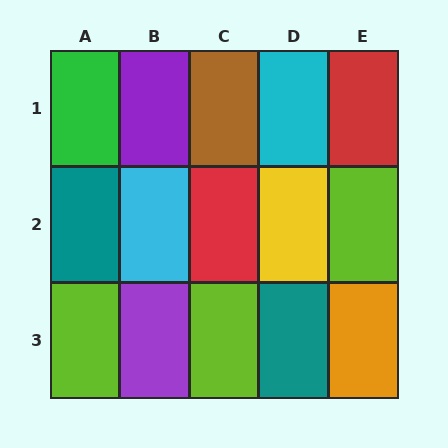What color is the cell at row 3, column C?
Lime.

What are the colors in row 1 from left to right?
Green, purple, brown, cyan, red.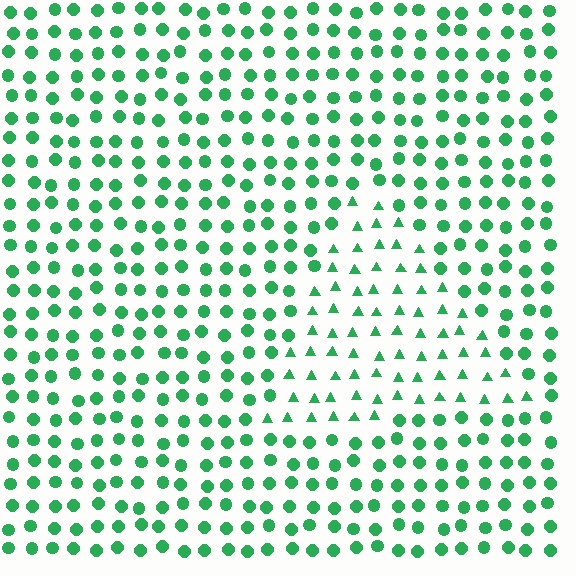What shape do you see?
I see a triangle.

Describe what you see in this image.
The image is filled with small green elements arranged in a uniform grid. A triangle-shaped region contains triangles, while the surrounding area contains circles. The boundary is defined purely by the change in element shape.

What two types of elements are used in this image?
The image uses triangles inside the triangle region and circles outside it.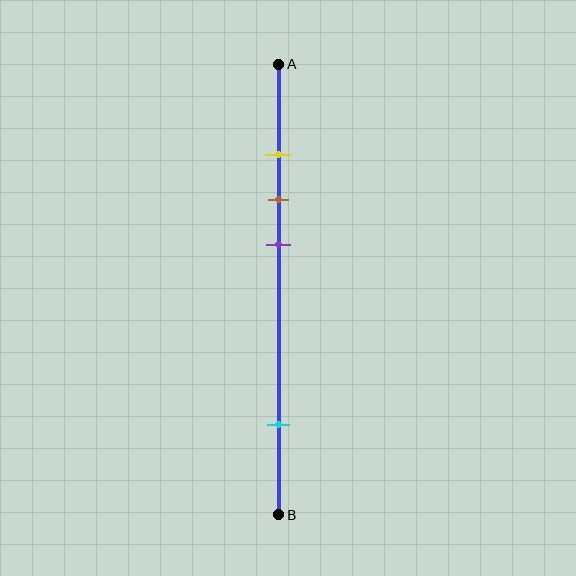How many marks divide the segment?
There are 4 marks dividing the segment.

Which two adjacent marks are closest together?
The yellow and brown marks are the closest adjacent pair.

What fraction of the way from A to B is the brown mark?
The brown mark is approximately 30% (0.3) of the way from A to B.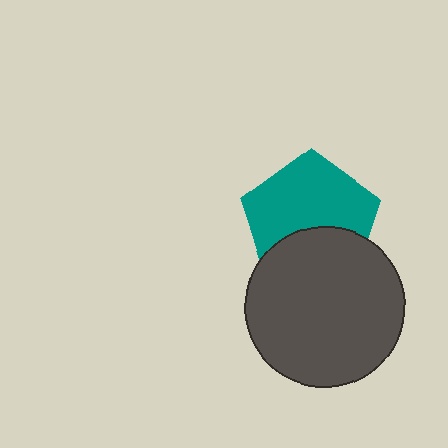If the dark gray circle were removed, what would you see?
You would see the complete teal pentagon.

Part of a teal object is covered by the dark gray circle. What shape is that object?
It is a pentagon.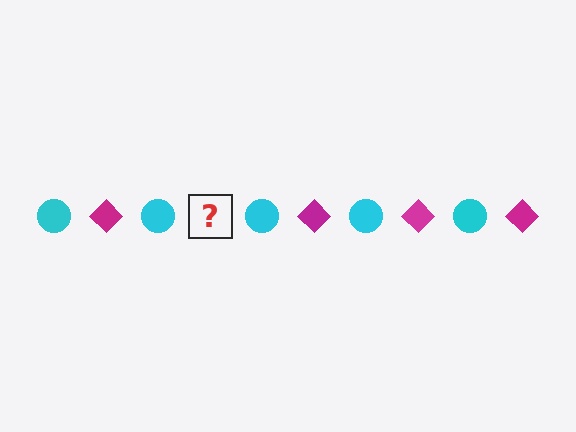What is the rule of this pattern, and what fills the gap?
The rule is that the pattern alternates between cyan circle and magenta diamond. The gap should be filled with a magenta diamond.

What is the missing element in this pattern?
The missing element is a magenta diamond.